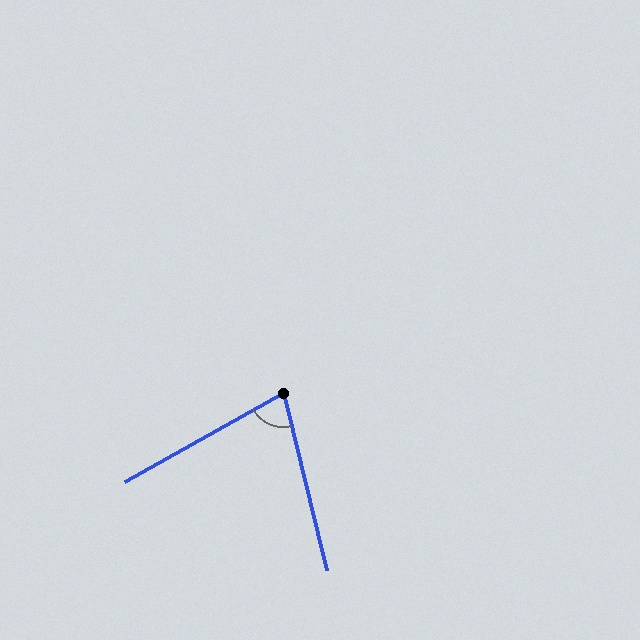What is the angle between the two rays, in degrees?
Approximately 75 degrees.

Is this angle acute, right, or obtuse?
It is acute.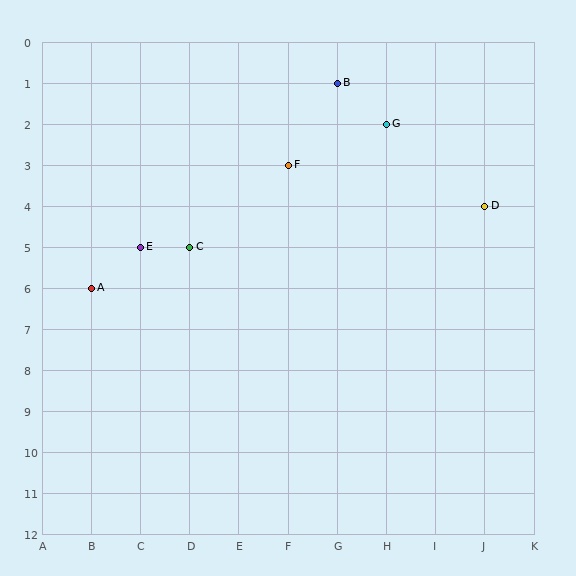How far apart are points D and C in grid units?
Points D and C are 6 columns and 1 row apart (about 6.1 grid units diagonally).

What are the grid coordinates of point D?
Point D is at grid coordinates (J, 4).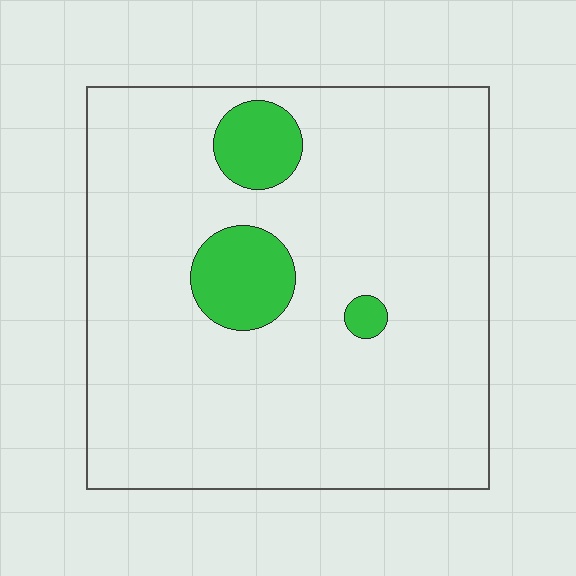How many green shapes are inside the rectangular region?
3.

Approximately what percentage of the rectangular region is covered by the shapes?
Approximately 10%.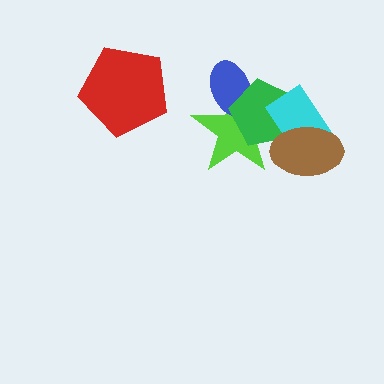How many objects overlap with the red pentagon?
0 objects overlap with the red pentagon.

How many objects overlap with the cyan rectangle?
3 objects overlap with the cyan rectangle.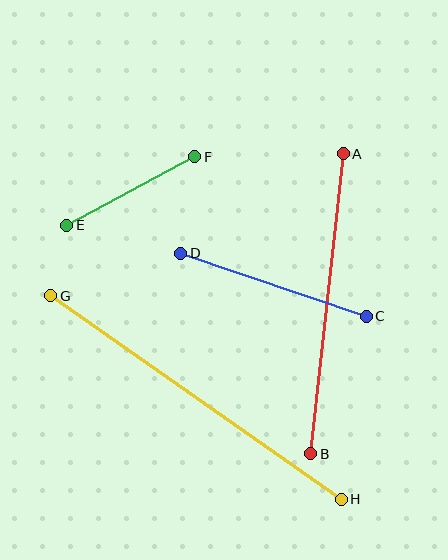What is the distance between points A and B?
The distance is approximately 302 pixels.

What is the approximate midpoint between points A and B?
The midpoint is at approximately (327, 304) pixels.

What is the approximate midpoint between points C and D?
The midpoint is at approximately (273, 285) pixels.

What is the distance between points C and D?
The distance is approximately 196 pixels.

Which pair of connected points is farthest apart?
Points G and H are farthest apart.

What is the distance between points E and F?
The distance is approximately 145 pixels.